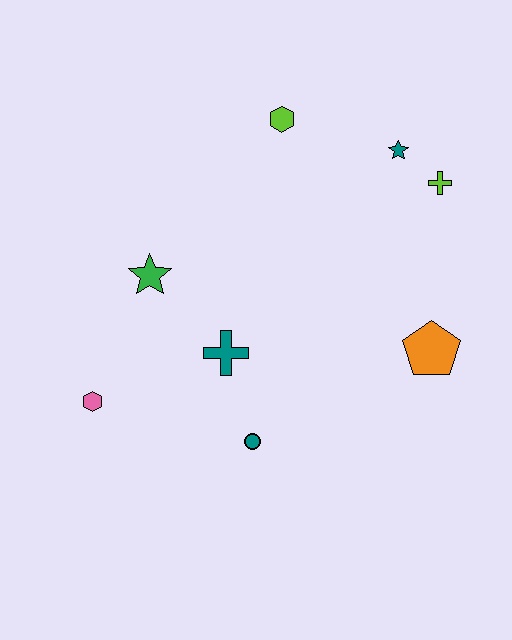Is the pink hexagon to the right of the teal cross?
No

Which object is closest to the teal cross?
The teal circle is closest to the teal cross.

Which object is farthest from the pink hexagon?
The lime cross is farthest from the pink hexagon.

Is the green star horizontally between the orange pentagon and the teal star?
No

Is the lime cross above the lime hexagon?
No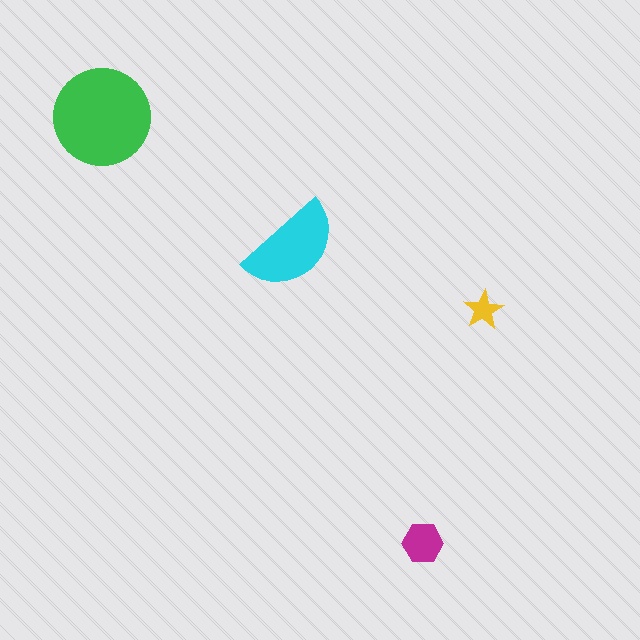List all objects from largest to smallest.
The green circle, the cyan semicircle, the magenta hexagon, the yellow star.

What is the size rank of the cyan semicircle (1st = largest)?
2nd.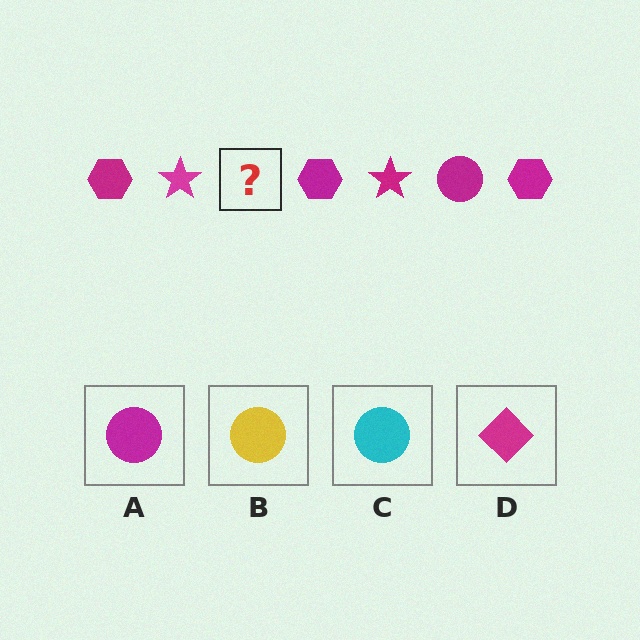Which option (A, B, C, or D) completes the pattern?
A.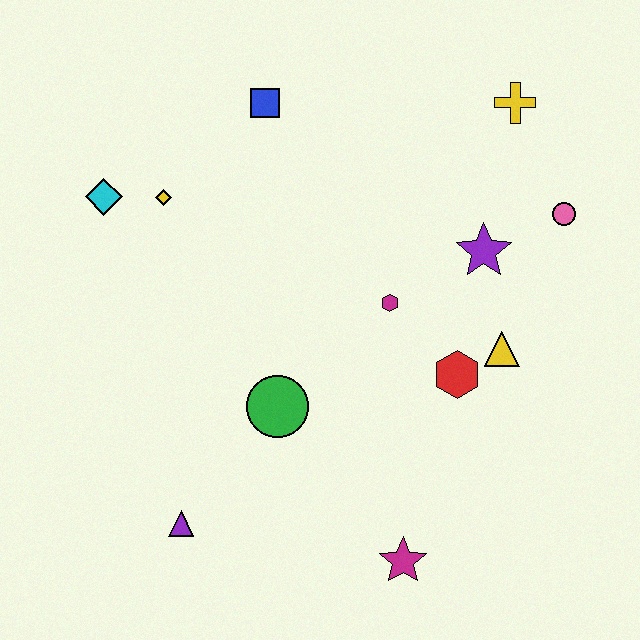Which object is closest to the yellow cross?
The pink circle is closest to the yellow cross.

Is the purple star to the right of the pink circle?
No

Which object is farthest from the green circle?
The yellow cross is farthest from the green circle.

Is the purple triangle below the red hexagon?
Yes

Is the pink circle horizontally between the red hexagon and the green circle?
No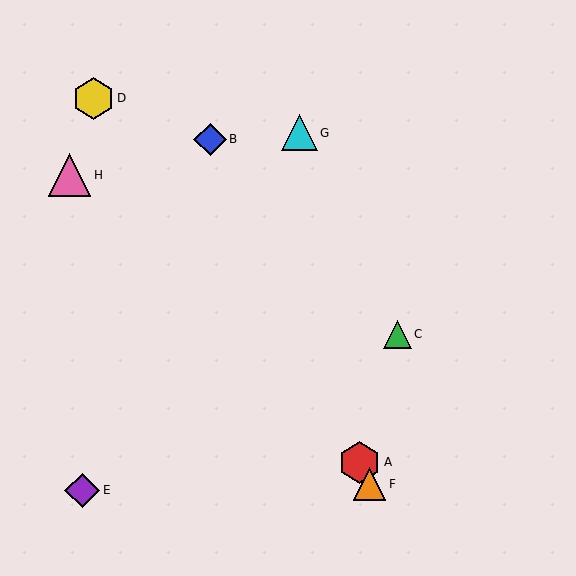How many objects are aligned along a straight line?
3 objects (A, B, F) are aligned along a straight line.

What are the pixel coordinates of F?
Object F is at (370, 484).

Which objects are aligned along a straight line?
Objects A, B, F are aligned along a straight line.